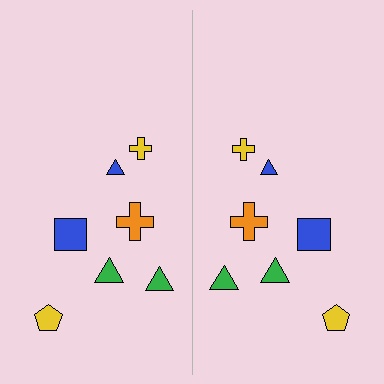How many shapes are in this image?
There are 14 shapes in this image.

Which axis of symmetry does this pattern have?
The pattern has a vertical axis of symmetry running through the center of the image.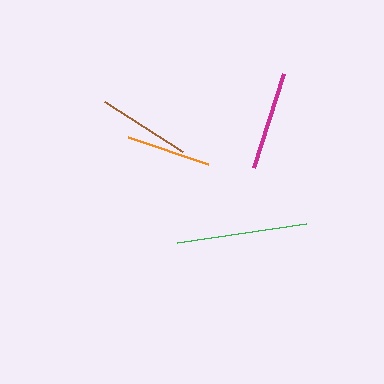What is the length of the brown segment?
The brown segment is approximately 93 pixels long.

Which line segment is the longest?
The green line is the longest at approximately 131 pixels.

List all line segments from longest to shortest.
From longest to shortest: green, magenta, brown, orange.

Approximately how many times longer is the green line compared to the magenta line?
The green line is approximately 1.3 times the length of the magenta line.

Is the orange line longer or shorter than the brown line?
The brown line is longer than the orange line.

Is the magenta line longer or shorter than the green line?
The green line is longer than the magenta line.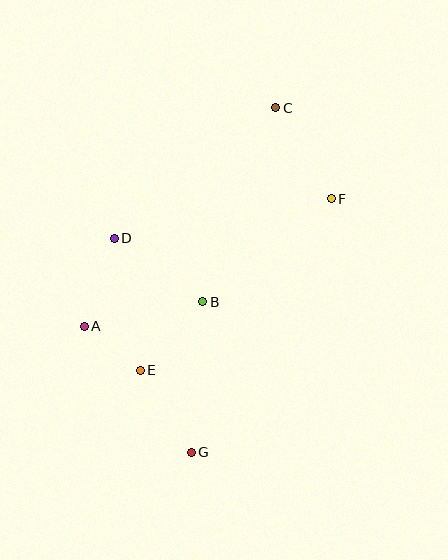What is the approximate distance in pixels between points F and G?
The distance between F and G is approximately 290 pixels.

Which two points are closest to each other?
Points A and E are closest to each other.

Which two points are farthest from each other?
Points C and G are farthest from each other.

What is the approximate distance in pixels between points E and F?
The distance between E and F is approximately 257 pixels.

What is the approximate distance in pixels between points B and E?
The distance between B and E is approximately 93 pixels.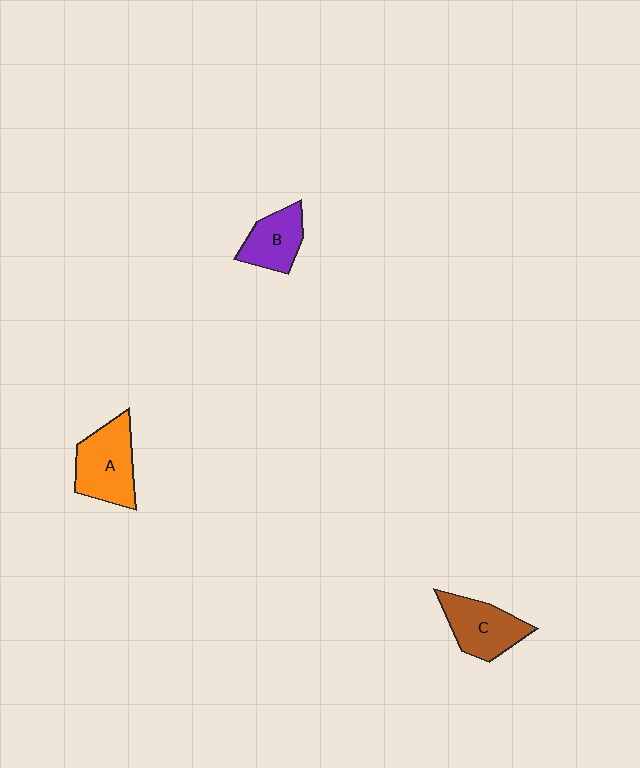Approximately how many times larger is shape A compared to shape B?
Approximately 1.4 times.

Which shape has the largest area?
Shape A (orange).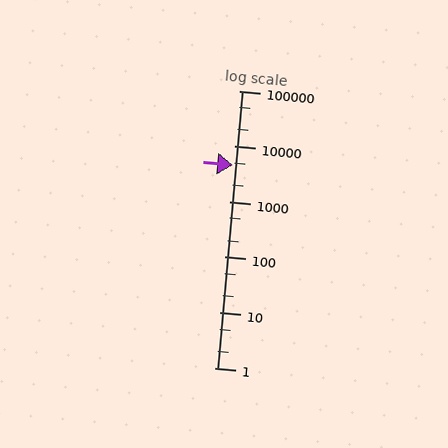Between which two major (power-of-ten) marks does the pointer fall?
The pointer is between 1000 and 10000.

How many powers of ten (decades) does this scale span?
The scale spans 5 decades, from 1 to 100000.